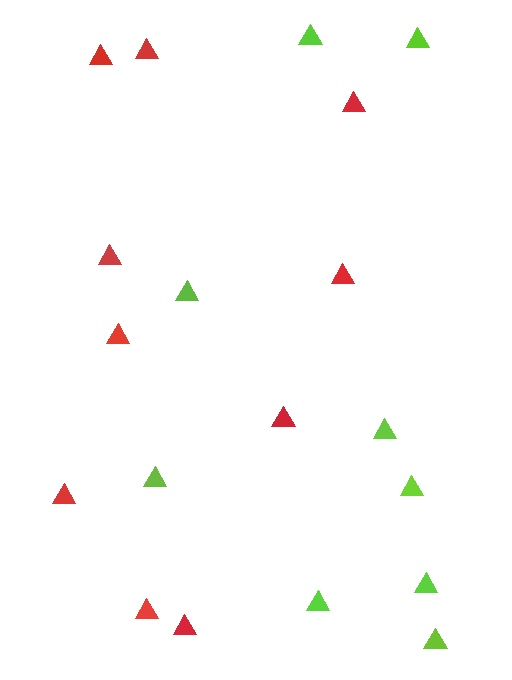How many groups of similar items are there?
There are 2 groups: one group of lime triangles (9) and one group of red triangles (10).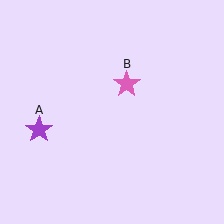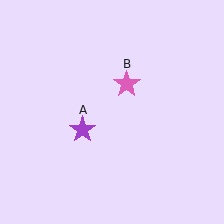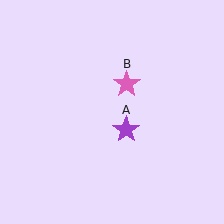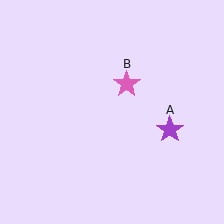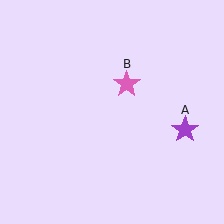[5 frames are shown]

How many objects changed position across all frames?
1 object changed position: purple star (object A).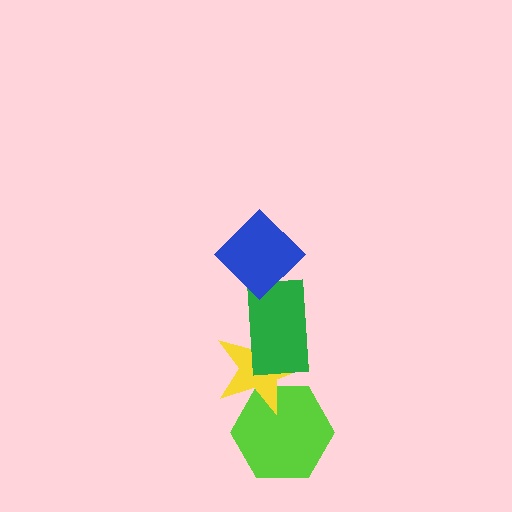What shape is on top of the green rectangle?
The blue diamond is on top of the green rectangle.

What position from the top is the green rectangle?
The green rectangle is 2nd from the top.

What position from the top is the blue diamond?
The blue diamond is 1st from the top.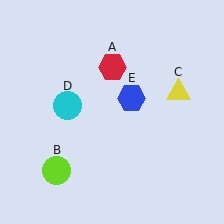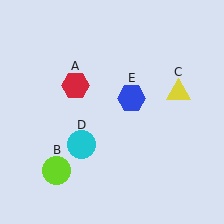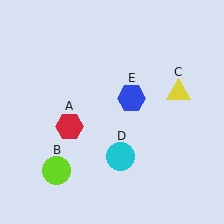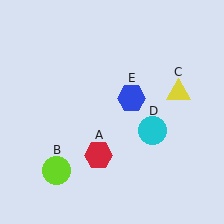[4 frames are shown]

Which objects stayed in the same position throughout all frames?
Lime circle (object B) and yellow triangle (object C) and blue hexagon (object E) remained stationary.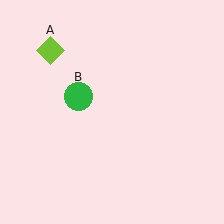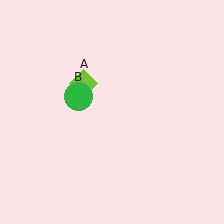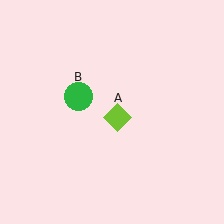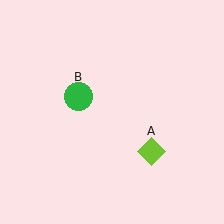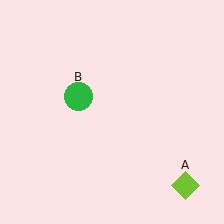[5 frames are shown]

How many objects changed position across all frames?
1 object changed position: lime diamond (object A).